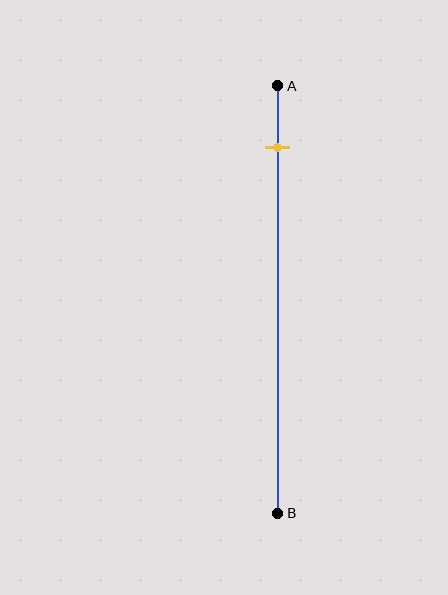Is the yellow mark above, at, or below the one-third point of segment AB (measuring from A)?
The yellow mark is above the one-third point of segment AB.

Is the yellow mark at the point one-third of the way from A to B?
No, the mark is at about 15% from A, not at the 33% one-third point.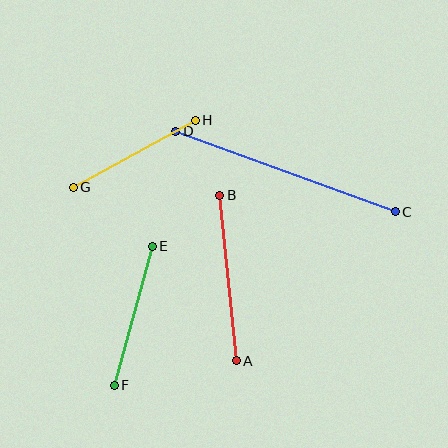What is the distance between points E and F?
The distance is approximately 144 pixels.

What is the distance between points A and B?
The distance is approximately 166 pixels.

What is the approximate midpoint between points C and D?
The midpoint is at approximately (285, 171) pixels.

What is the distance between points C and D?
The distance is approximately 234 pixels.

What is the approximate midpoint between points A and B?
The midpoint is at approximately (228, 278) pixels.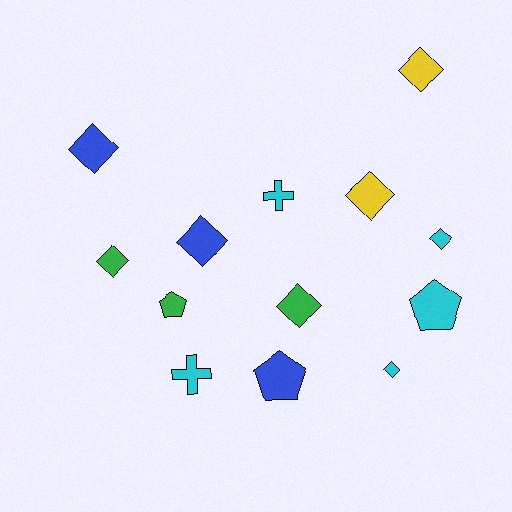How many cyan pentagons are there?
There is 1 cyan pentagon.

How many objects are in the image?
There are 13 objects.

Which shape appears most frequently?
Diamond, with 8 objects.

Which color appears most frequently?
Cyan, with 5 objects.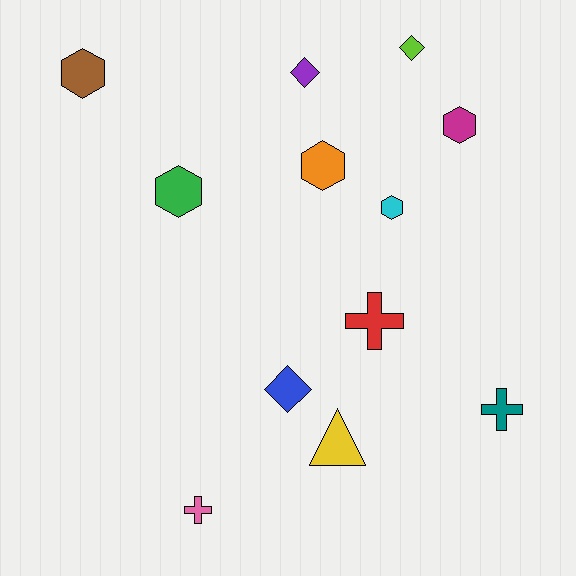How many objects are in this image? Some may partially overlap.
There are 12 objects.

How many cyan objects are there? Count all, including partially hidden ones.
There is 1 cyan object.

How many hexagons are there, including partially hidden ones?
There are 5 hexagons.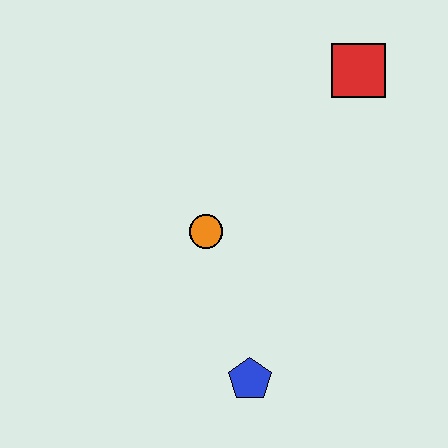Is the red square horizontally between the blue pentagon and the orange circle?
No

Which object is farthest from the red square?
The blue pentagon is farthest from the red square.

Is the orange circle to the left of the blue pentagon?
Yes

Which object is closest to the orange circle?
The blue pentagon is closest to the orange circle.